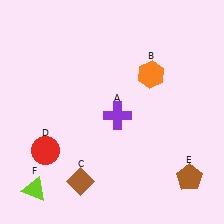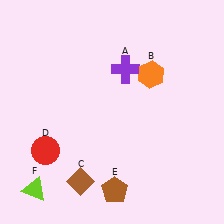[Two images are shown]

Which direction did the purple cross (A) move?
The purple cross (A) moved up.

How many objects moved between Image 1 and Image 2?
2 objects moved between the two images.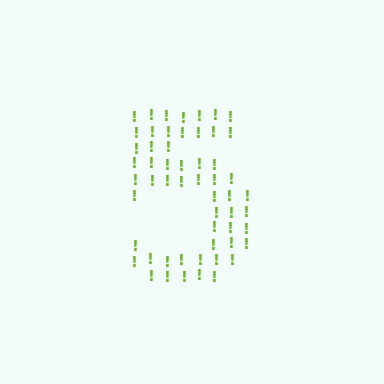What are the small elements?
The small elements are exclamation marks.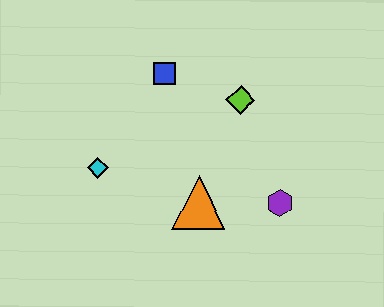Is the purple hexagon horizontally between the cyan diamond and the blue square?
No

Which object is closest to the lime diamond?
The blue square is closest to the lime diamond.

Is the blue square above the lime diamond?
Yes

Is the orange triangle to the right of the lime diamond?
No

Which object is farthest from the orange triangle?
The blue square is farthest from the orange triangle.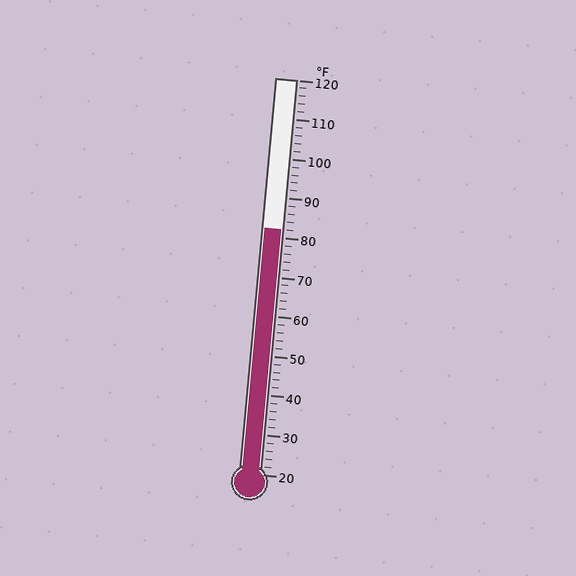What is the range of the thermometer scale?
The thermometer scale ranges from 20°F to 120°F.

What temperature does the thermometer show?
The thermometer shows approximately 82°F.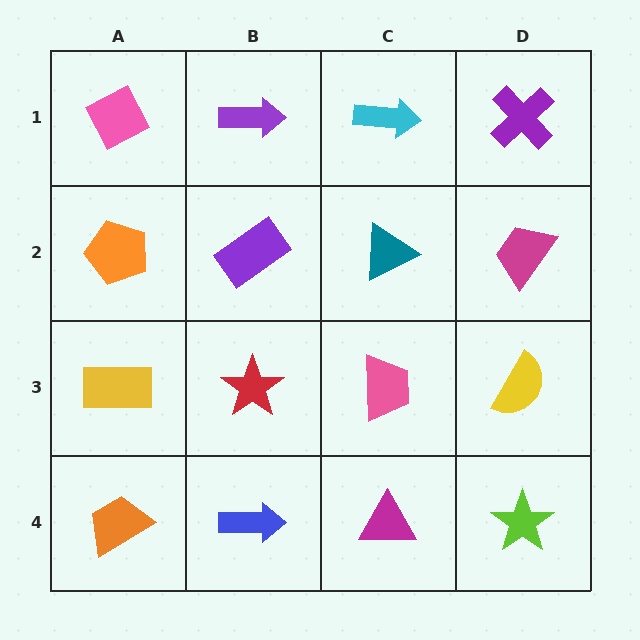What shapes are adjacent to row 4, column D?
A yellow semicircle (row 3, column D), a magenta triangle (row 4, column C).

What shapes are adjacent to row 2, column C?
A cyan arrow (row 1, column C), a pink trapezoid (row 3, column C), a purple rectangle (row 2, column B), a magenta trapezoid (row 2, column D).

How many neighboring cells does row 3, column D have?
3.